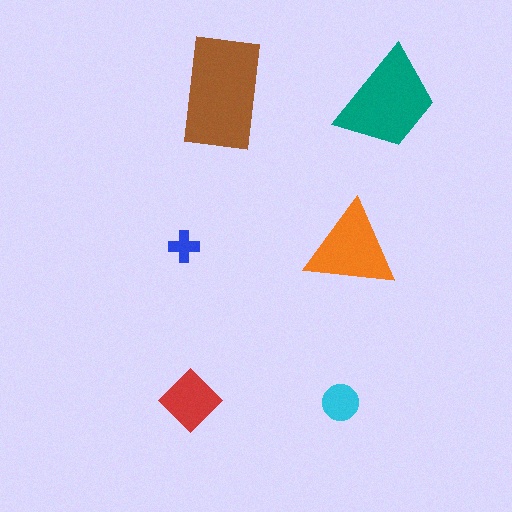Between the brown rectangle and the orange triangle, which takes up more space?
The brown rectangle.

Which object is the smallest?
The blue cross.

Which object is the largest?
The brown rectangle.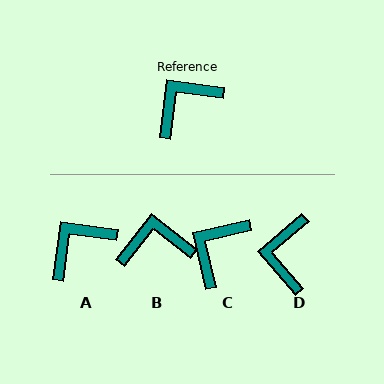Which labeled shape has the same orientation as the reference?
A.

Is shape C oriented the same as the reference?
No, it is off by about 21 degrees.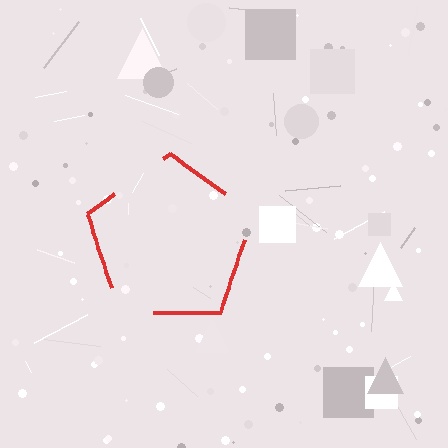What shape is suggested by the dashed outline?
The dashed outline suggests a pentagon.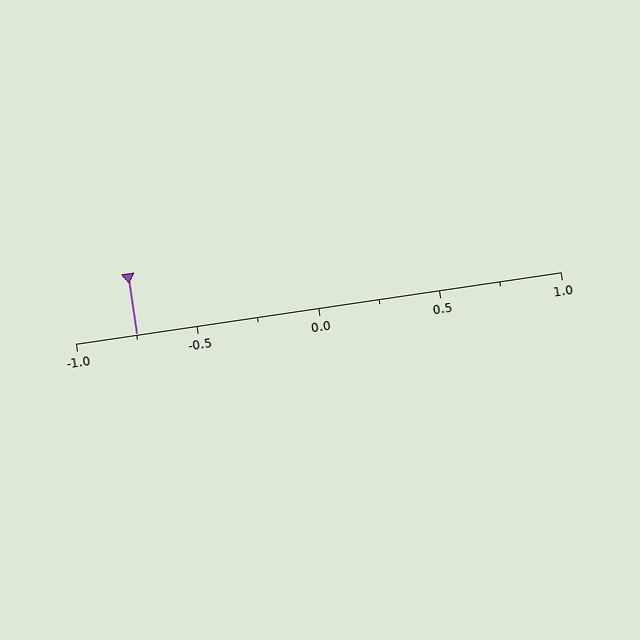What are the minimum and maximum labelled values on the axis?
The axis runs from -1.0 to 1.0.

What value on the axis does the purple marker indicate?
The marker indicates approximately -0.75.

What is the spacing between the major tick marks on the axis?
The major ticks are spaced 0.5 apart.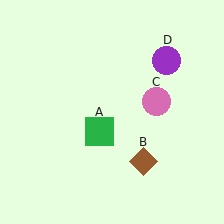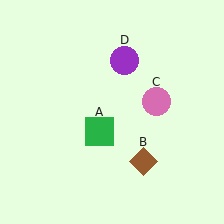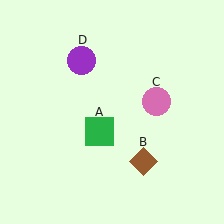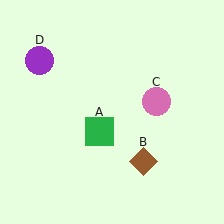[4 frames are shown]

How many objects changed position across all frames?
1 object changed position: purple circle (object D).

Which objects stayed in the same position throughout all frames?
Green square (object A) and brown diamond (object B) and pink circle (object C) remained stationary.